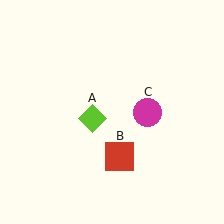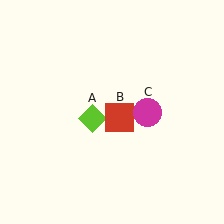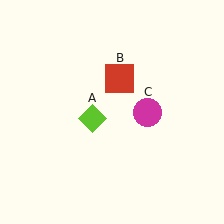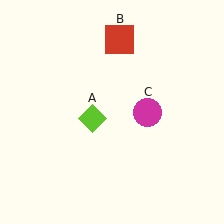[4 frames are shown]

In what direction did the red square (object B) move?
The red square (object B) moved up.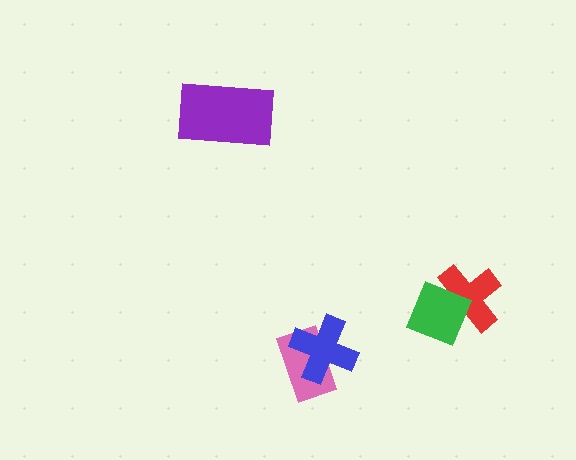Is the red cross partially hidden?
Yes, it is partially covered by another shape.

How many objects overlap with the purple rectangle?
0 objects overlap with the purple rectangle.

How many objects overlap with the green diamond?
1 object overlaps with the green diamond.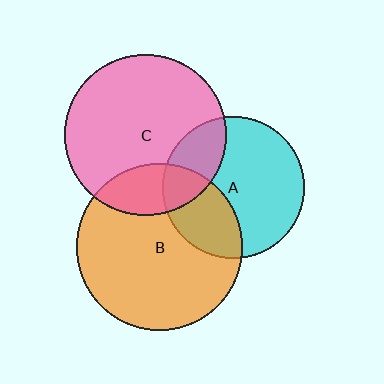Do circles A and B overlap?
Yes.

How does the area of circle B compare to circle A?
Approximately 1.4 times.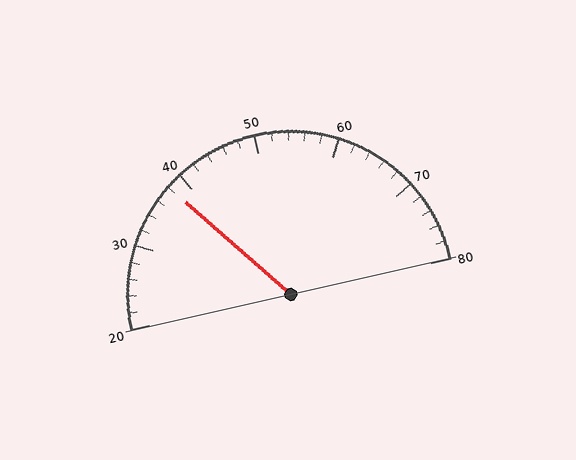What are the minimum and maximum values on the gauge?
The gauge ranges from 20 to 80.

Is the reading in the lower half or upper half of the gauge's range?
The reading is in the lower half of the range (20 to 80).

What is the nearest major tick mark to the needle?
The nearest major tick mark is 40.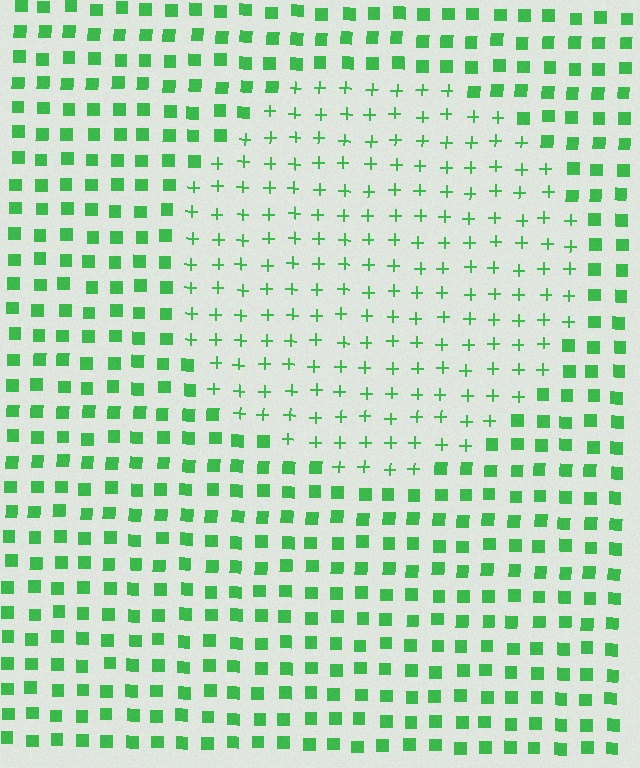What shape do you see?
I see a circle.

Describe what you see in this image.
The image is filled with small green elements arranged in a uniform grid. A circle-shaped region contains plus signs, while the surrounding area contains squares. The boundary is defined purely by the change in element shape.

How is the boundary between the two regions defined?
The boundary is defined by a change in element shape: plus signs inside vs. squares outside. All elements share the same color and spacing.